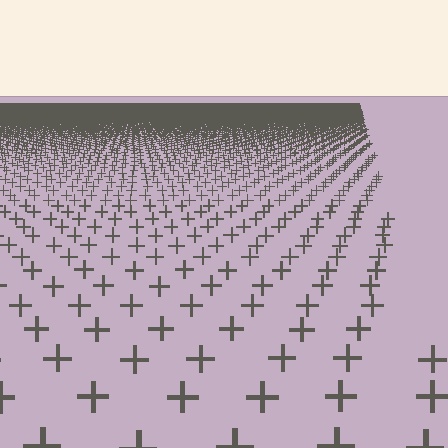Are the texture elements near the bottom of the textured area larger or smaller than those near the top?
Larger. Near the bottom, elements are closer to the viewer and appear at a bigger on-screen size.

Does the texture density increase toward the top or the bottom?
Density increases toward the top.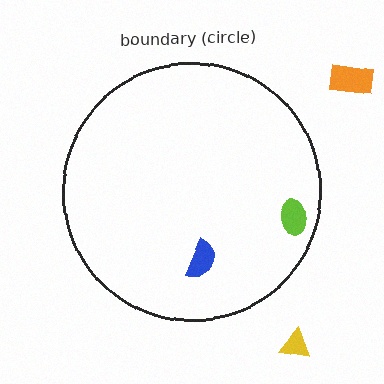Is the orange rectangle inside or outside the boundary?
Outside.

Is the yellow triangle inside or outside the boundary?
Outside.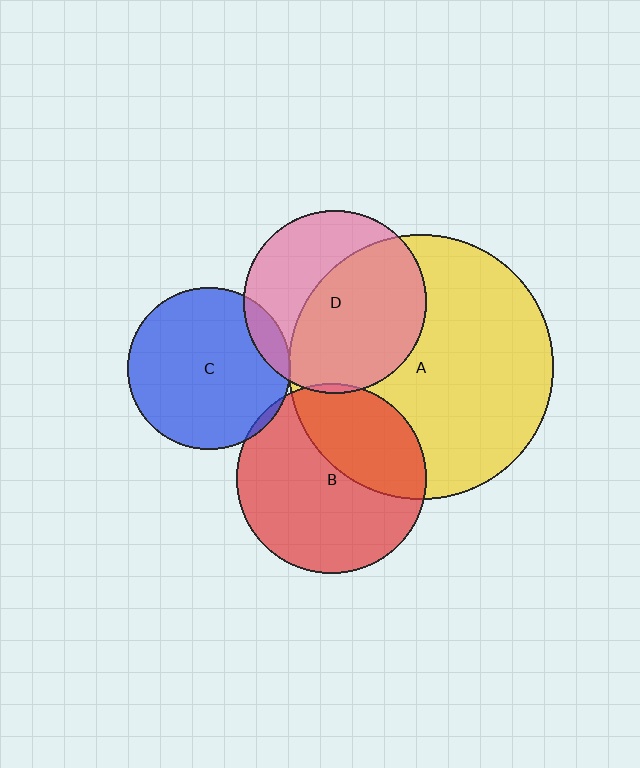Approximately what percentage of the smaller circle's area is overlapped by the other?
Approximately 60%.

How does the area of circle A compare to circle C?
Approximately 2.7 times.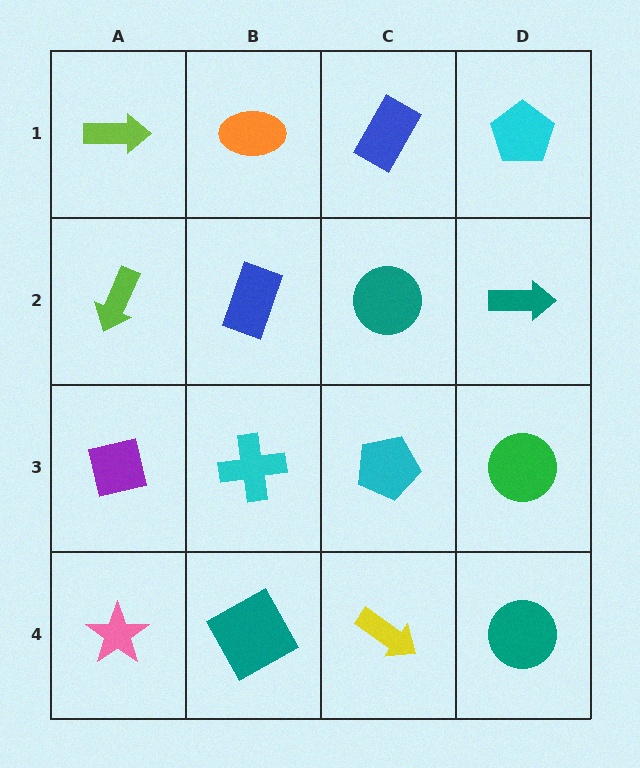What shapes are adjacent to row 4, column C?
A cyan pentagon (row 3, column C), a teal square (row 4, column B), a teal circle (row 4, column D).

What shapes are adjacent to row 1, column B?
A blue rectangle (row 2, column B), a lime arrow (row 1, column A), a blue rectangle (row 1, column C).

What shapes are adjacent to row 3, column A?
A lime arrow (row 2, column A), a pink star (row 4, column A), a cyan cross (row 3, column B).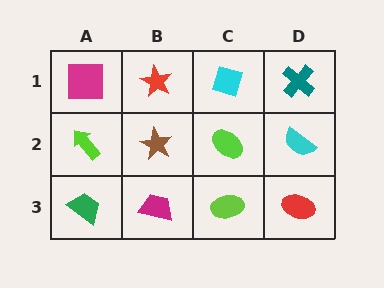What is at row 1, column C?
A cyan diamond.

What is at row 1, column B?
A red star.